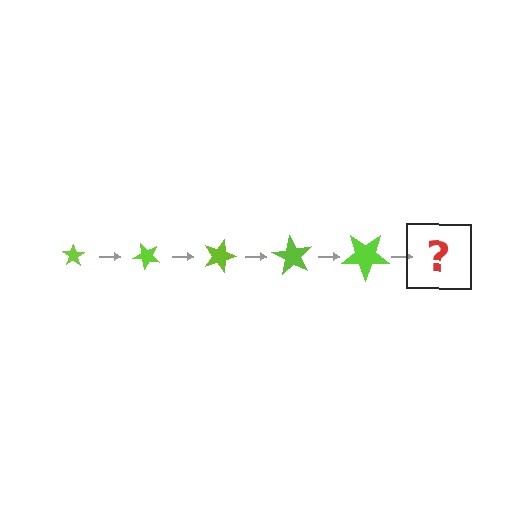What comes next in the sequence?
The next element should be a star, larger than the previous one and rotated 225 degrees from the start.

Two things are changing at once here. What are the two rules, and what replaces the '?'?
The two rules are that the star grows larger each step and it rotates 45 degrees each step. The '?' should be a star, larger than the previous one and rotated 225 degrees from the start.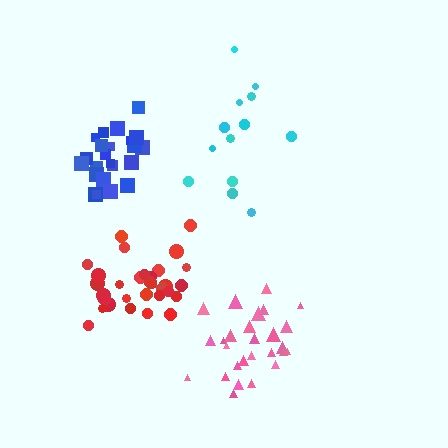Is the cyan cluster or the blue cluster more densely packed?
Blue.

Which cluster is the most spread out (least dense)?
Cyan.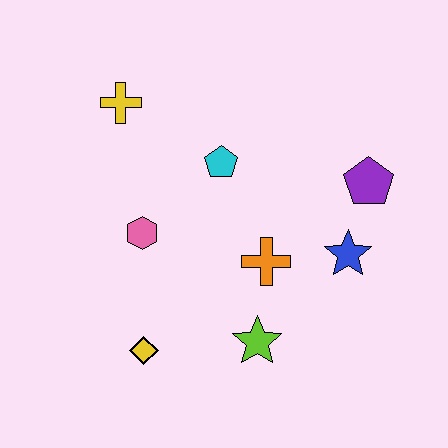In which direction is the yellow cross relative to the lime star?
The yellow cross is above the lime star.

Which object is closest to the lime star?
The orange cross is closest to the lime star.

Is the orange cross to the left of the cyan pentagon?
No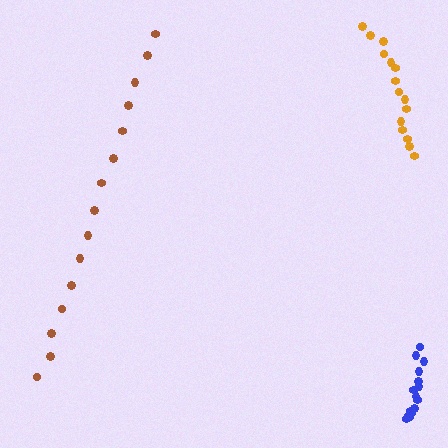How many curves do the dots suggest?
There are 3 distinct paths.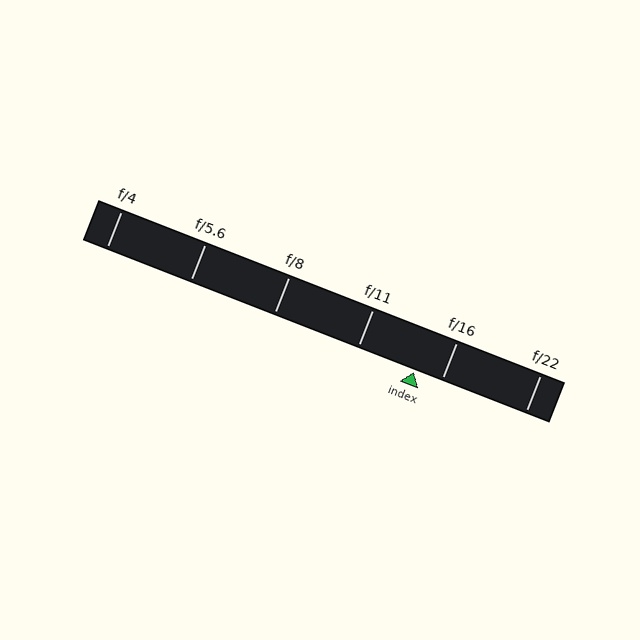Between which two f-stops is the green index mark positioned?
The index mark is between f/11 and f/16.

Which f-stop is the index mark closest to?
The index mark is closest to f/16.